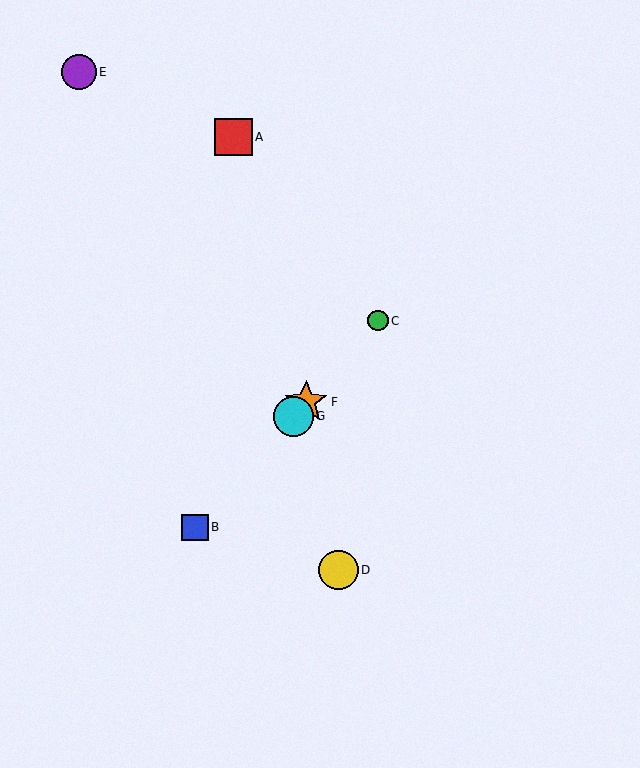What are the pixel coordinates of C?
Object C is at (378, 321).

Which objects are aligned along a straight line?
Objects B, C, F, G are aligned along a straight line.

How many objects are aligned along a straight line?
4 objects (B, C, F, G) are aligned along a straight line.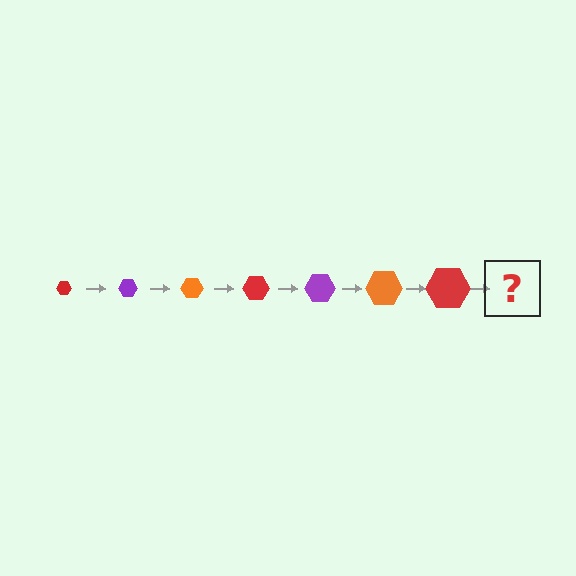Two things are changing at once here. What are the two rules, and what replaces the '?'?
The two rules are that the hexagon grows larger each step and the color cycles through red, purple, and orange. The '?' should be a purple hexagon, larger than the previous one.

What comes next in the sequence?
The next element should be a purple hexagon, larger than the previous one.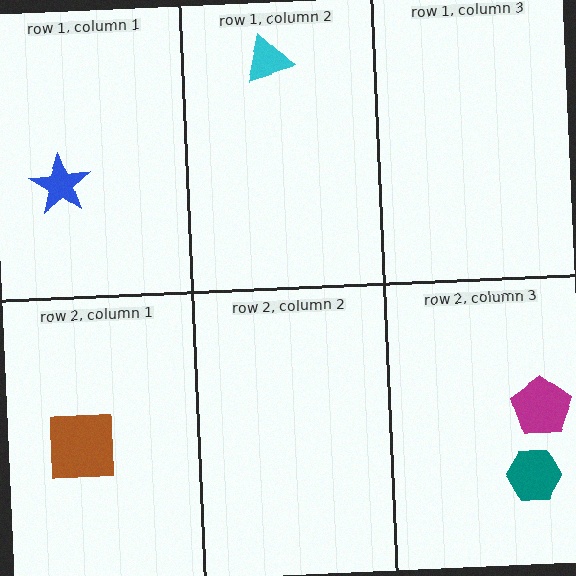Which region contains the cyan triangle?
The row 1, column 2 region.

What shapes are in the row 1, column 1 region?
The blue star.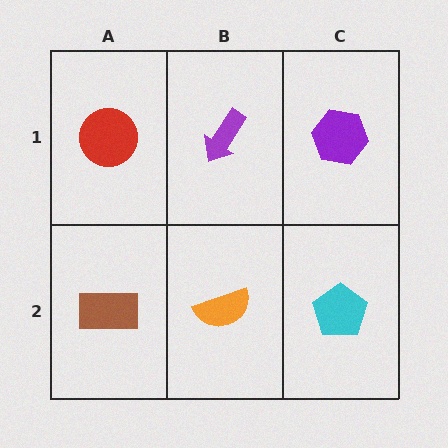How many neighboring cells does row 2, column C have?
2.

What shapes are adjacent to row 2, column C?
A purple hexagon (row 1, column C), an orange semicircle (row 2, column B).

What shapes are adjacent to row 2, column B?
A purple arrow (row 1, column B), a brown rectangle (row 2, column A), a cyan pentagon (row 2, column C).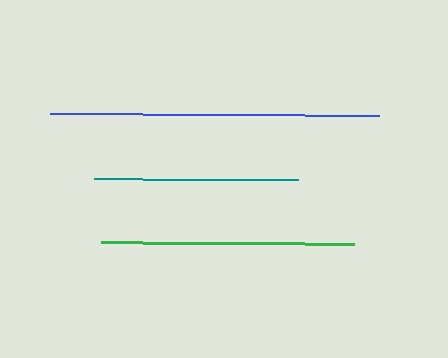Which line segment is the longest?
The blue line is the longest at approximately 329 pixels.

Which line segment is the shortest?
The teal line is the shortest at approximately 204 pixels.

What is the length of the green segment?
The green segment is approximately 253 pixels long.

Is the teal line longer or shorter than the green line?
The green line is longer than the teal line.